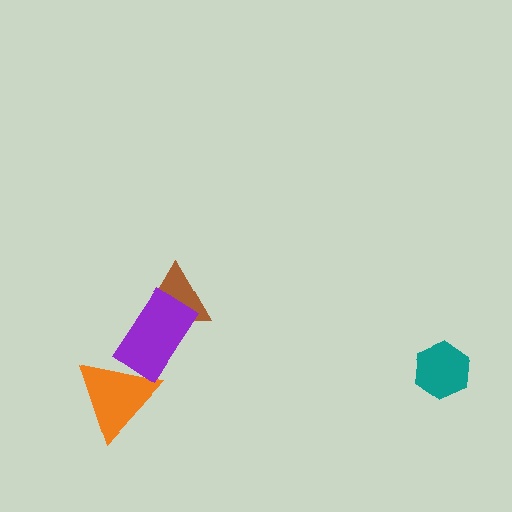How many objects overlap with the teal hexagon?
0 objects overlap with the teal hexagon.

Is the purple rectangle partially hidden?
No, no other shape covers it.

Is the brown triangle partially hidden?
Yes, it is partially covered by another shape.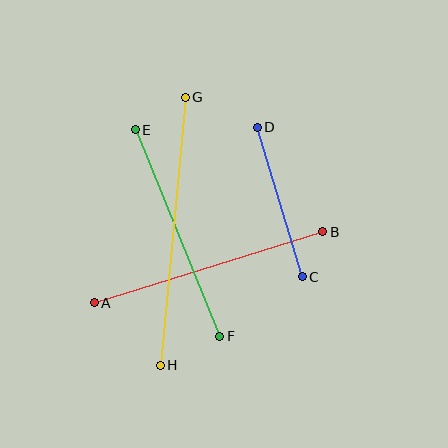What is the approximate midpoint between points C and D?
The midpoint is at approximately (280, 202) pixels.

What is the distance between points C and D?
The distance is approximately 156 pixels.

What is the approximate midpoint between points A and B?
The midpoint is at approximately (209, 267) pixels.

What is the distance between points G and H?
The distance is approximately 269 pixels.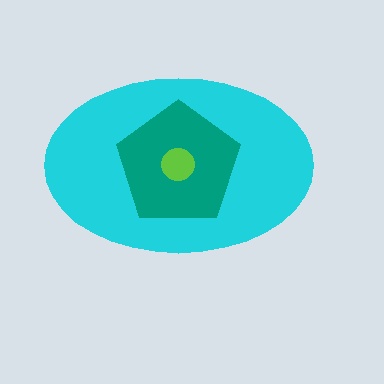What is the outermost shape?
The cyan ellipse.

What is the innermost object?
The lime circle.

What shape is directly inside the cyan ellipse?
The teal pentagon.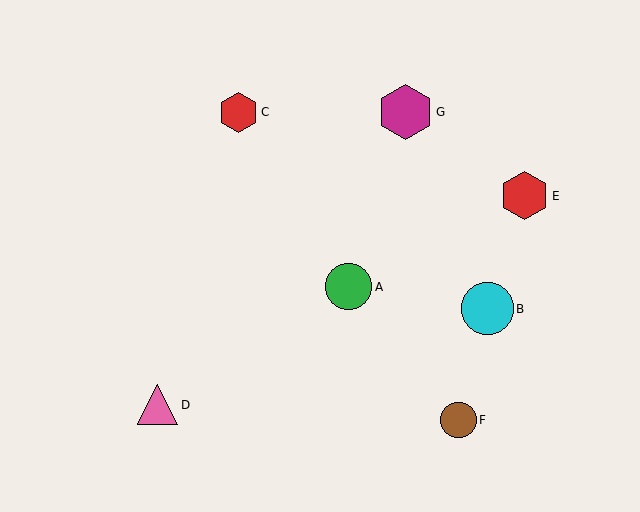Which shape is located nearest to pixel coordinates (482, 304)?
The cyan circle (labeled B) at (487, 309) is nearest to that location.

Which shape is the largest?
The magenta hexagon (labeled G) is the largest.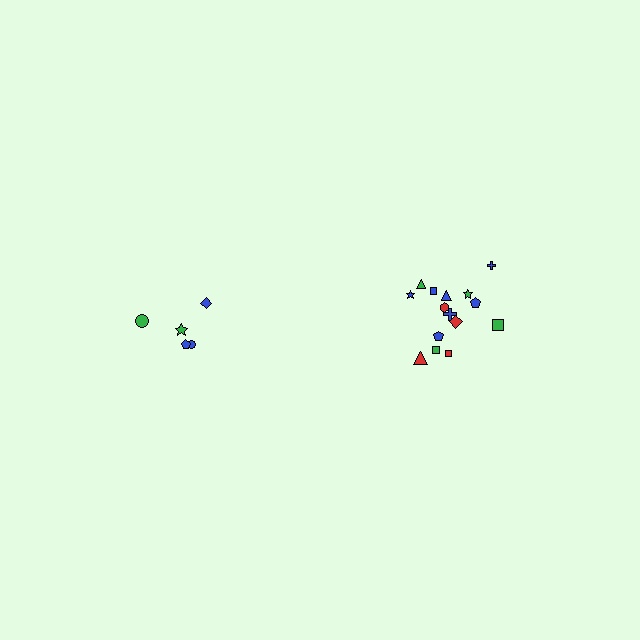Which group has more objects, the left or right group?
The right group.